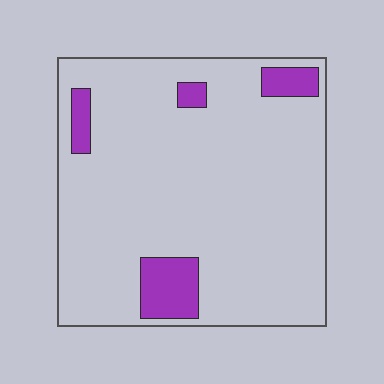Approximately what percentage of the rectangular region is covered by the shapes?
Approximately 10%.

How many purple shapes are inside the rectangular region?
4.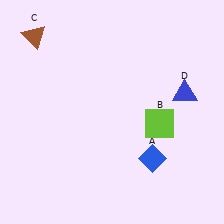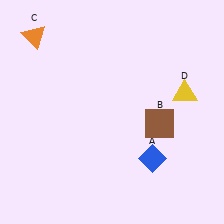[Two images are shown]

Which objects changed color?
B changed from lime to brown. C changed from brown to orange. D changed from blue to yellow.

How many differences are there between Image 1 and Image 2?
There are 3 differences between the two images.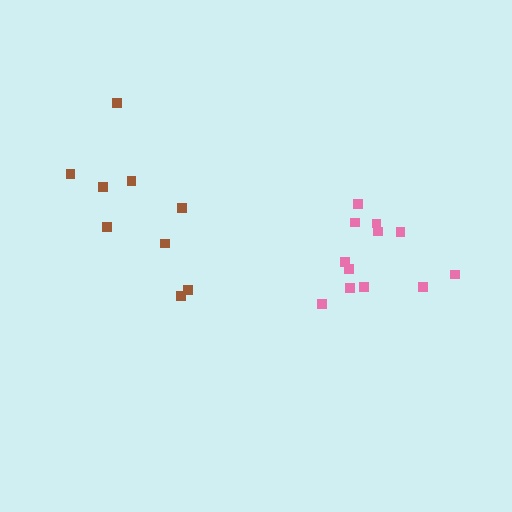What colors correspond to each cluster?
The clusters are colored: pink, brown.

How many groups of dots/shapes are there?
There are 2 groups.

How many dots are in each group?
Group 1: 12 dots, Group 2: 9 dots (21 total).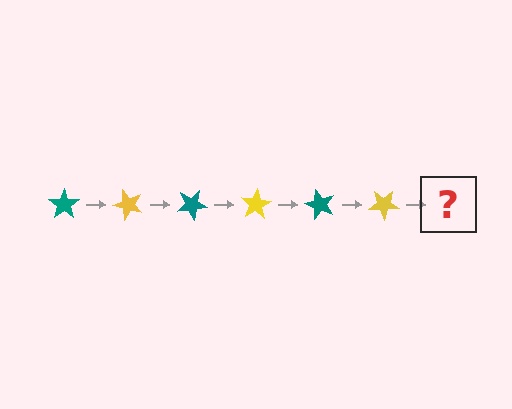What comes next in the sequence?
The next element should be a teal star, rotated 300 degrees from the start.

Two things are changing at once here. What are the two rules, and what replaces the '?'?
The two rules are that it rotates 50 degrees each step and the color cycles through teal and yellow. The '?' should be a teal star, rotated 300 degrees from the start.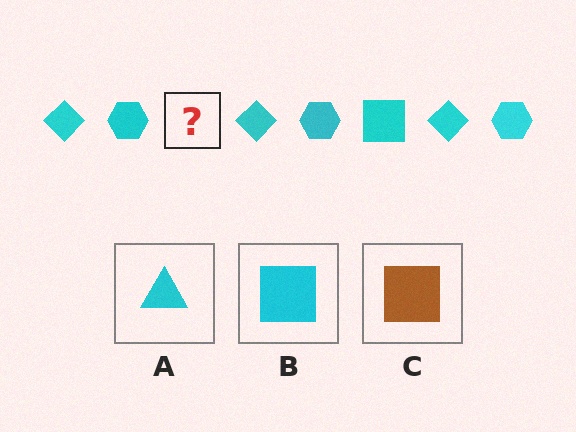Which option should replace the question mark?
Option B.